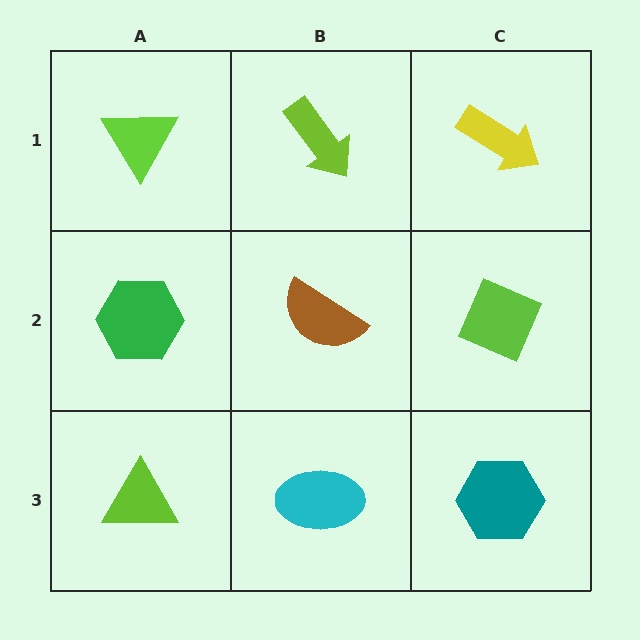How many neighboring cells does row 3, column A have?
2.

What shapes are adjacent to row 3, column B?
A brown semicircle (row 2, column B), a lime triangle (row 3, column A), a teal hexagon (row 3, column C).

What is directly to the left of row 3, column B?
A lime triangle.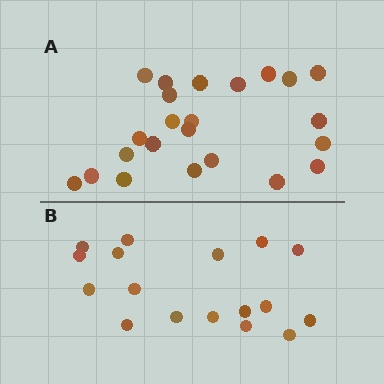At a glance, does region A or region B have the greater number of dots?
Region A (the top region) has more dots.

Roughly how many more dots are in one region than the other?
Region A has about 6 more dots than region B.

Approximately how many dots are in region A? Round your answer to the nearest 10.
About 20 dots. (The exact count is 23, which rounds to 20.)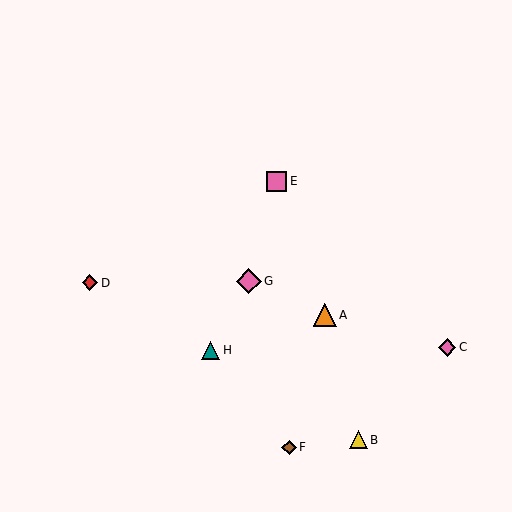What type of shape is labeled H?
Shape H is a teal triangle.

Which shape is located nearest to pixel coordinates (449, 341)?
The pink diamond (labeled C) at (447, 347) is nearest to that location.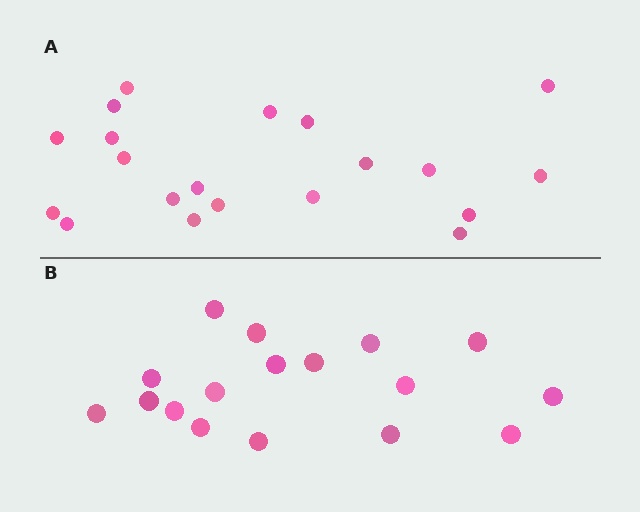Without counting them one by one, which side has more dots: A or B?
Region A (the top region) has more dots.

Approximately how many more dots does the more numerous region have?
Region A has just a few more — roughly 2 or 3 more dots than region B.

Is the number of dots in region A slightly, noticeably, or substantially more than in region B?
Region A has only slightly more — the two regions are fairly close. The ratio is roughly 1.2 to 1.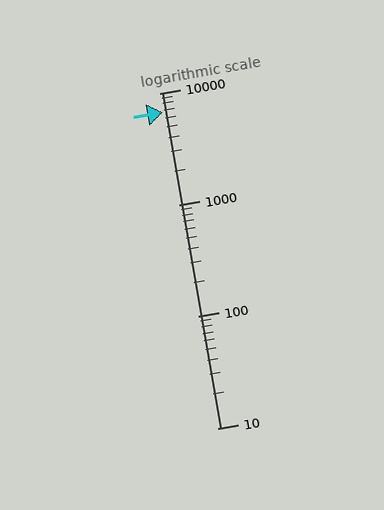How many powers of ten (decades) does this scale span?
The scale spans 3 decades, from 10 to 10000.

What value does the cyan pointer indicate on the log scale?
The pointer indicates approximately 6700.